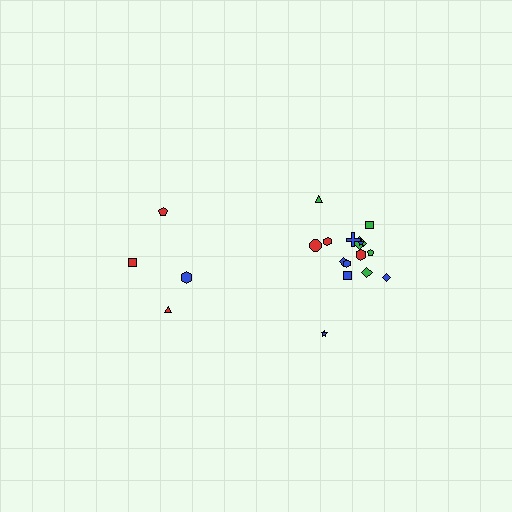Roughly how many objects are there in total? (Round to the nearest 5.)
Roughly 20 objects in total.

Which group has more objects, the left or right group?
The right group.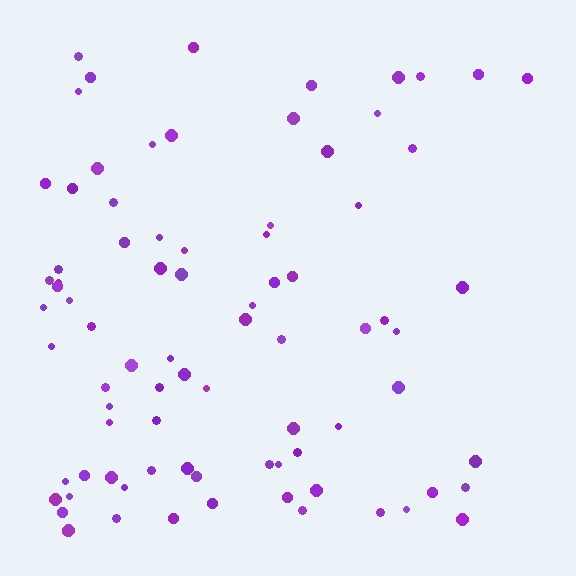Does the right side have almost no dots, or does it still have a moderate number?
Still a moderate number, just noticeably fewer than the left.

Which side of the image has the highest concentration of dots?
The left.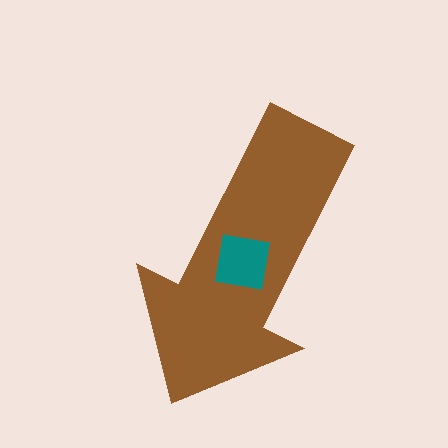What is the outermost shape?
The brown arrow.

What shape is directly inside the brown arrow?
The teal square.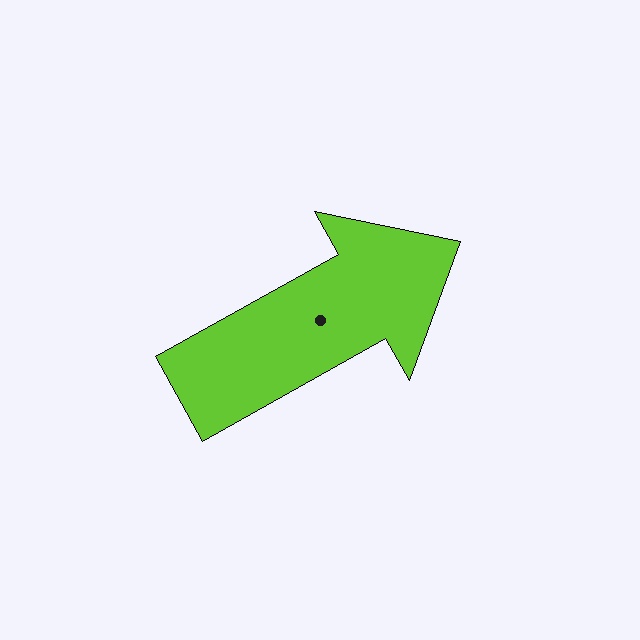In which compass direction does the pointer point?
Northeast.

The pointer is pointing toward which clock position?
Roughly 2 o'clock.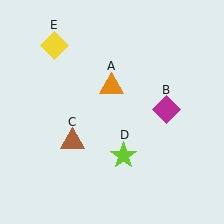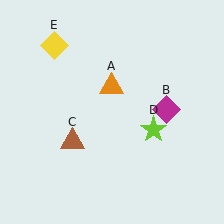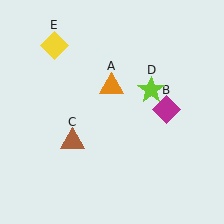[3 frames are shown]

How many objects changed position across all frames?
1 object changed position: lime star (object D).